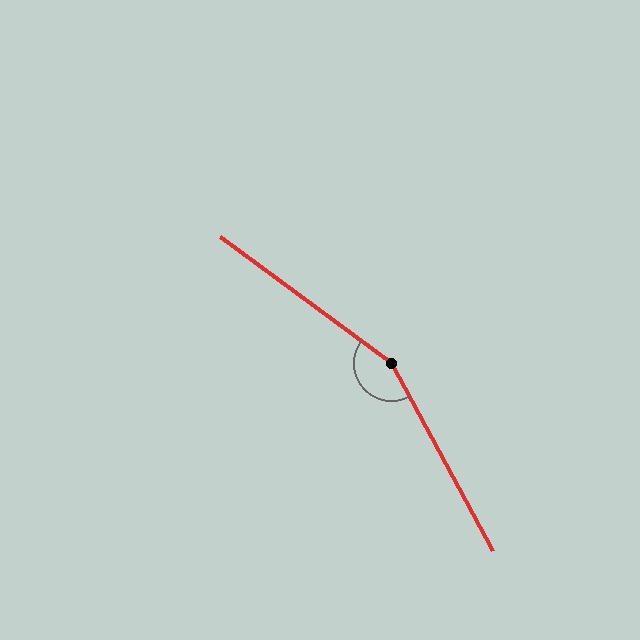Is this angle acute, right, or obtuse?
It is obtuse.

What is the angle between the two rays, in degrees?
Approximately 155 degrees.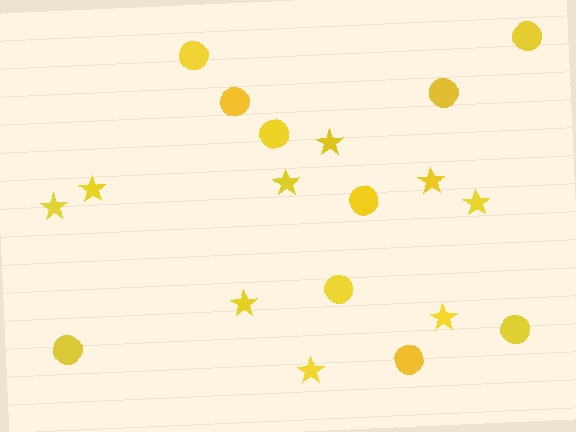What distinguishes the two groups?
There are 2 groups: one group of stars (9) and one group of circles (10).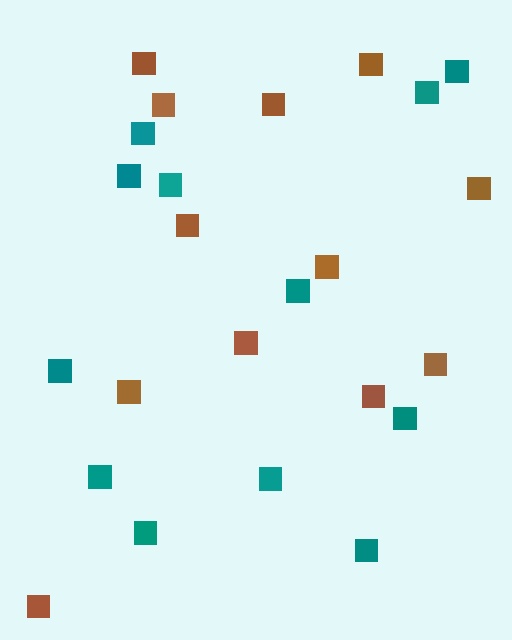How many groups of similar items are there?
There are 2 groups: one group of brown squares (12) and one group of teal squares (12).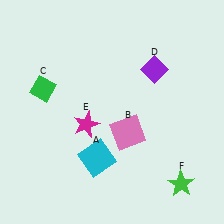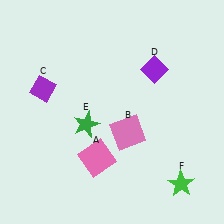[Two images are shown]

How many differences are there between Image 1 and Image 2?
There are 3 differences between the two images.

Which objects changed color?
A changed from cyan to pink. C changed from green to purple. E changed from magenta to green.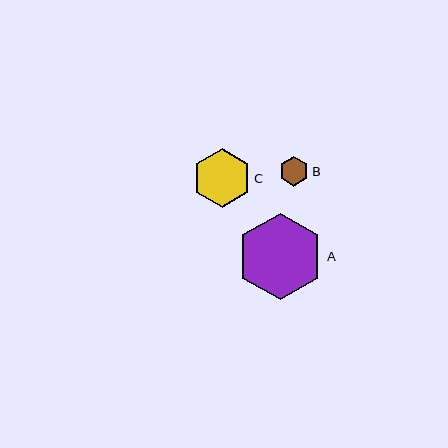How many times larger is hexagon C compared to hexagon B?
Hexagon C is approximately 2.0 times the size of hexagon B.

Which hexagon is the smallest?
Hexagon B is the smallest with a size of approximately 30 pixels.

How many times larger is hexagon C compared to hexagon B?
Hexagon C is approximately 2.0 times the size of hexagon B.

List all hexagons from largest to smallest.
From largest to smallest: A, C, B.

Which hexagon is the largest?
Hexagon A is the largest with a size of approximately 87 pixels.